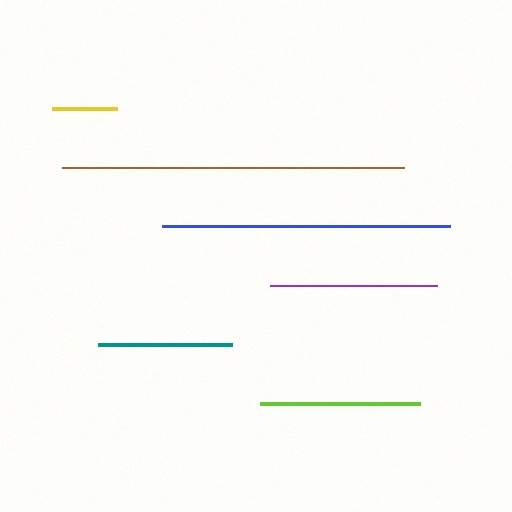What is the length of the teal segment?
The teal segment is approximately 133 pixels long.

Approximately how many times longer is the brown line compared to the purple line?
The brown line is approximately 2.0 times the length of the purple line.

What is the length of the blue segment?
The blue segment is approximately 288 pixels long.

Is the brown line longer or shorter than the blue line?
The brown line is longer than the blue line.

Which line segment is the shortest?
The yellow line is the shortest at approximately 65 pixels.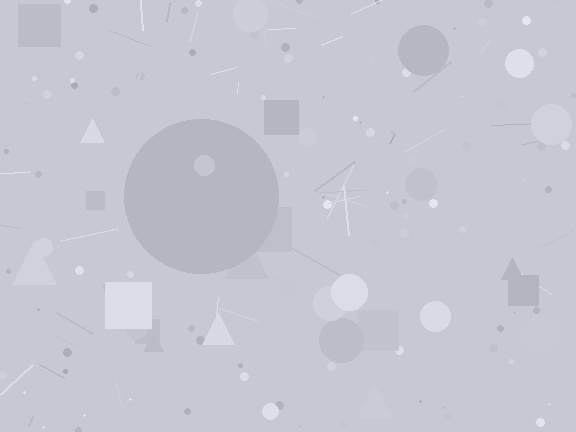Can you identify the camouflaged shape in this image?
The camouflaged shape is a circle.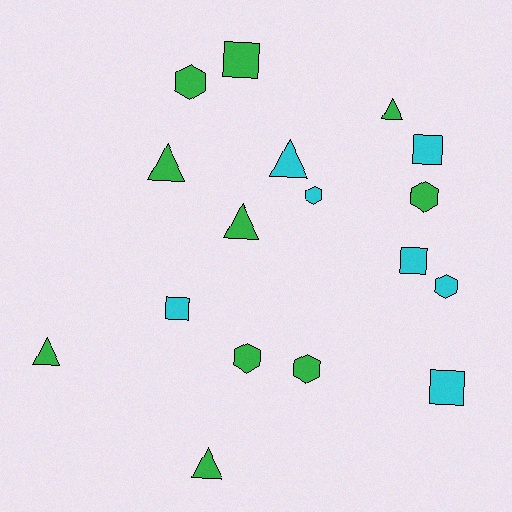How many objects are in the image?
There are 17 objects.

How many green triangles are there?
There are 5 green triangles.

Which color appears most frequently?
Green, with 10 objects.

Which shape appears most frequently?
Hexagon, with 6 objects.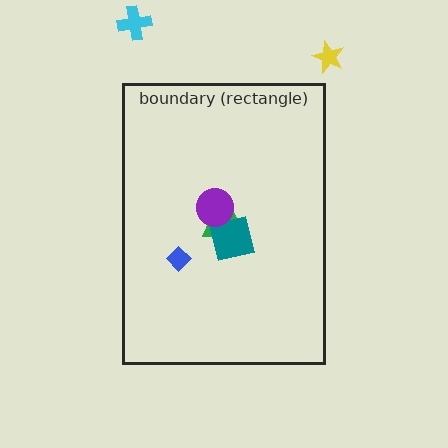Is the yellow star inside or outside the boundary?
Outside.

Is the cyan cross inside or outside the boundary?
Outside.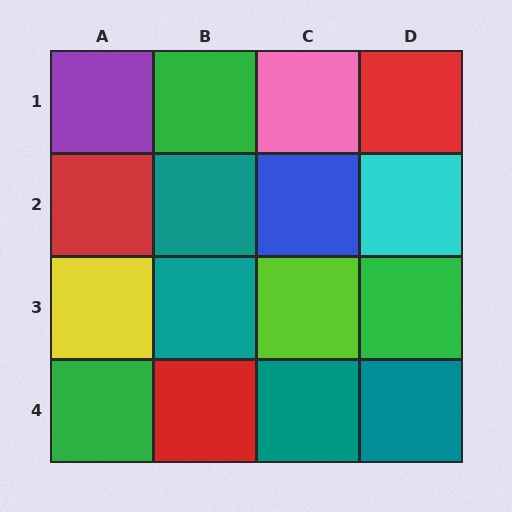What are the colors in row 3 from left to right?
Yellow, teal, lime, green.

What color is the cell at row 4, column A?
Green.